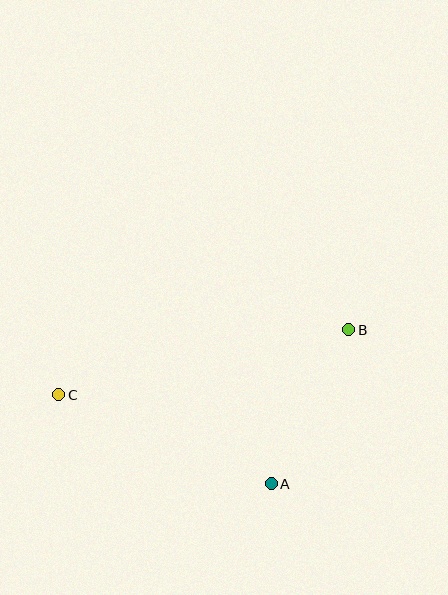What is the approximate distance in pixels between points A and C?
The distance between A and C is approximately 231 pixels.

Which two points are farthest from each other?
Points B and C are farthest from each other.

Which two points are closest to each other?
Points A and B are closest to each other.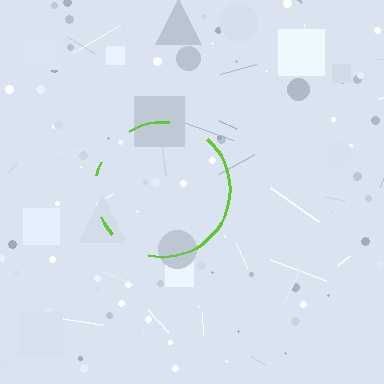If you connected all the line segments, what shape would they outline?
They would outline a circle.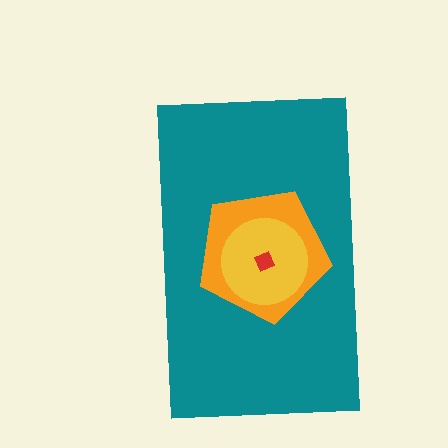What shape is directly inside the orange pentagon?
The yellow circle.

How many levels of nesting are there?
4.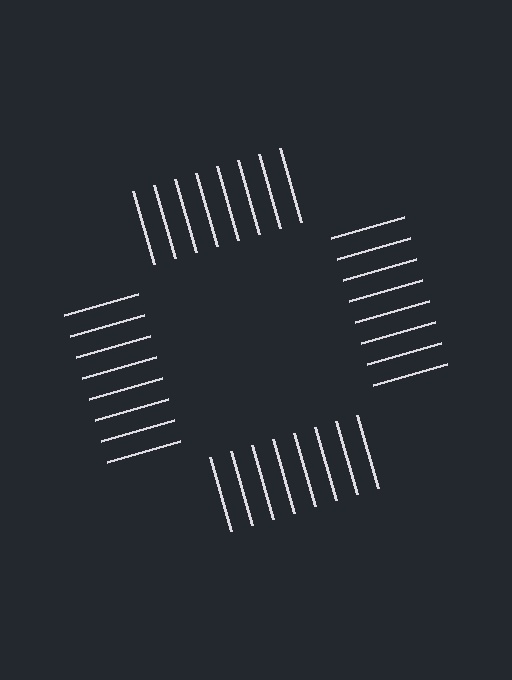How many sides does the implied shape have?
4 sides — the line-ends trace a square.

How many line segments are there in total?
32 — 8 along each of the 4 edges.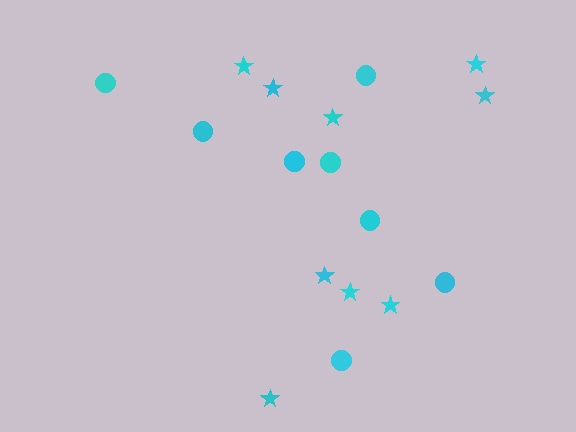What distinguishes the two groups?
There are 2 groups: one group of circles (8) and one group of stars (9).